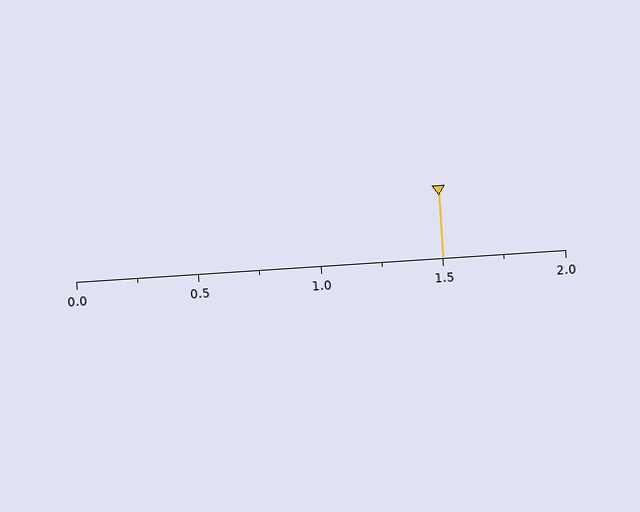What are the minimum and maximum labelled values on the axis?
The axis runs from 0.0 to 2.0.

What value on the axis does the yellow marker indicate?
The marker indicates approximately 1.5.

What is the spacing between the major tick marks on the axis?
The major ticks are spaced 0.5 apart.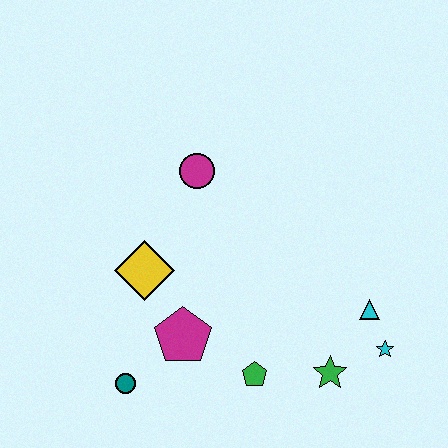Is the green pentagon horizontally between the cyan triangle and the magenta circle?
Yes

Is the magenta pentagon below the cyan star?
No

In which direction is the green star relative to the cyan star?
The green star is to the left of the cyan star.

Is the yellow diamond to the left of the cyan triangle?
Yes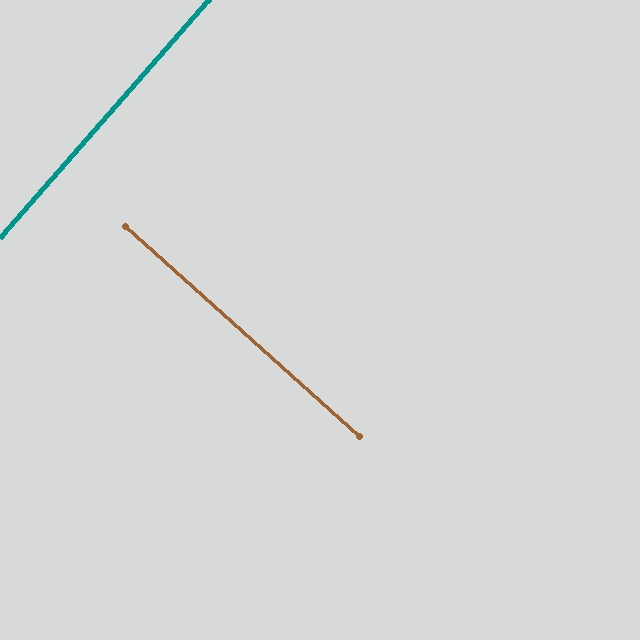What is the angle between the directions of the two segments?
Approximately 89 degrees.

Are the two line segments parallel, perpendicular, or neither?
Perpendicular — they meet at approximately 89°.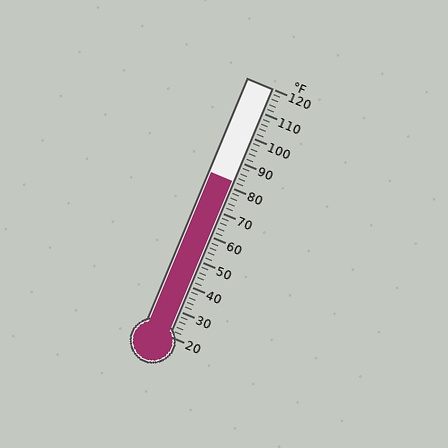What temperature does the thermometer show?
The thermometer shows approximately 82°F.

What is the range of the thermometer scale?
The thermometer scale ranges from 20°F to 120°F.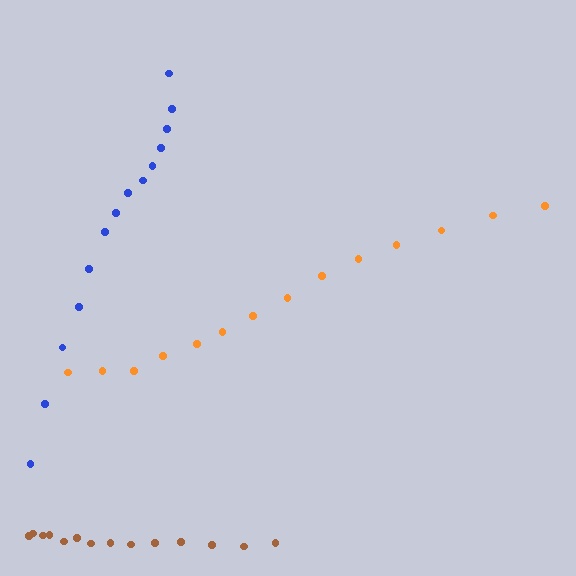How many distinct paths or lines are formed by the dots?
There are 3 distinct paths.